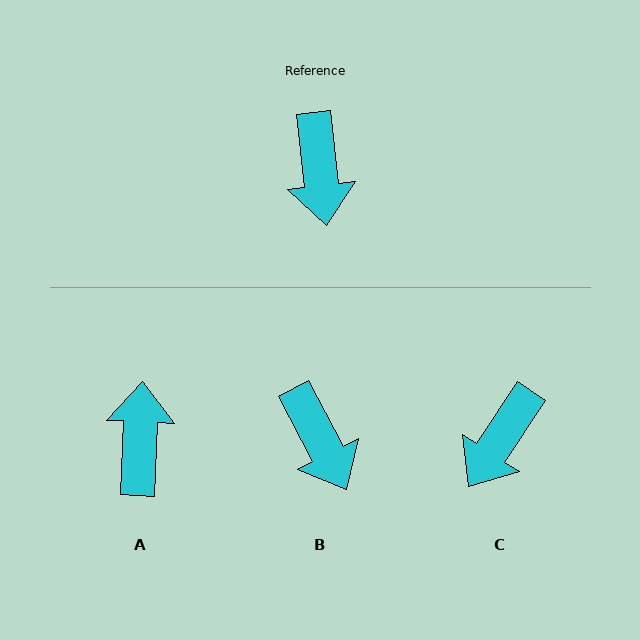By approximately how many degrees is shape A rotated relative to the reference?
Approximately 171 degrees counter-clockwise.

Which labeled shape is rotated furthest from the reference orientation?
A, about 171 degrees away.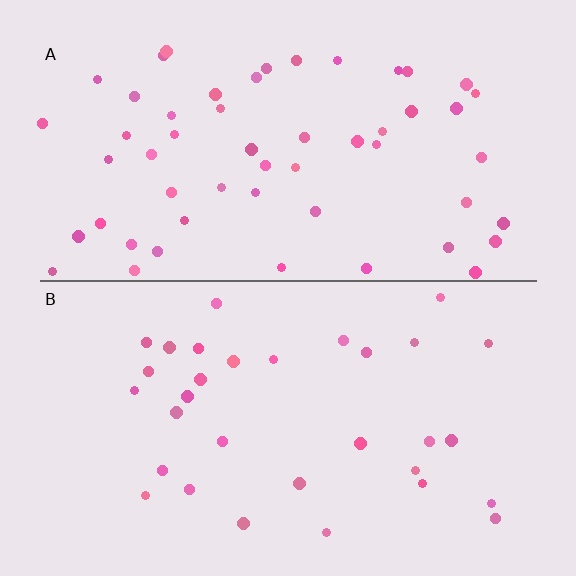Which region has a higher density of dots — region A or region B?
A (the top).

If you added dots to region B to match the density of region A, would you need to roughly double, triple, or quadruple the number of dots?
Approximately double.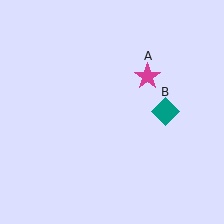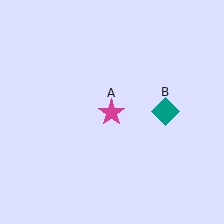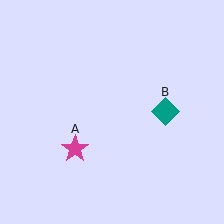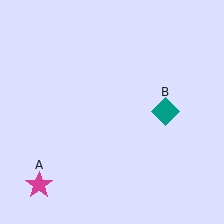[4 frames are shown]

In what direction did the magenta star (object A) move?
The magenta star (object A) moved down and to the left.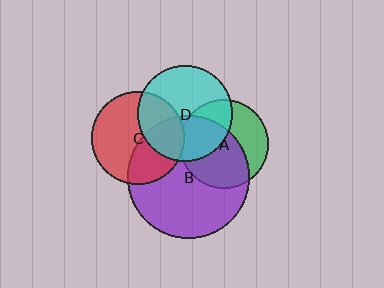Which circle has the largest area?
Circle B (purple).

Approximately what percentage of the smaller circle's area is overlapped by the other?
Approximately 5%.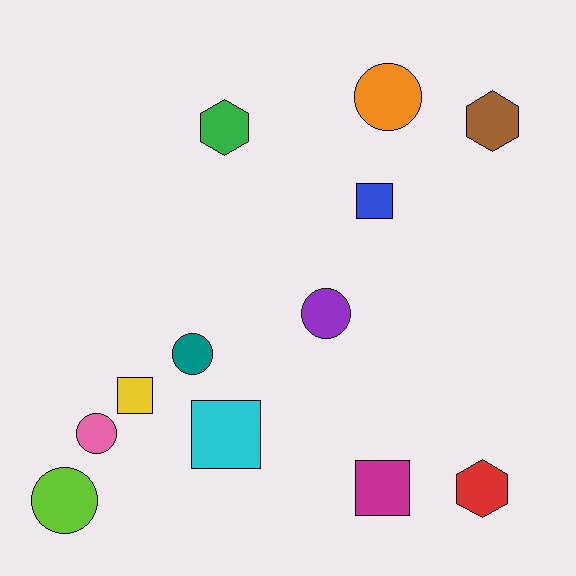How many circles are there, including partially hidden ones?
There are 5 circles.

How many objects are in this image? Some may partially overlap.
There are 12 objects.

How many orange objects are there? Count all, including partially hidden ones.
There is 1 orange object.